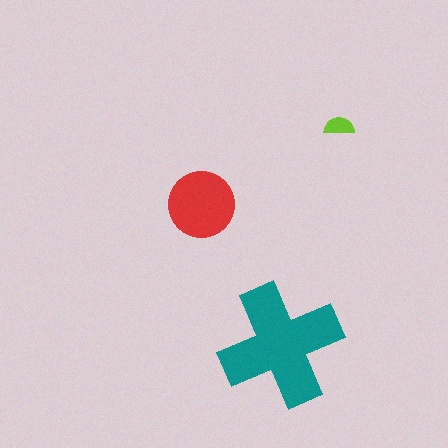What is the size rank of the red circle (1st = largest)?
2nd.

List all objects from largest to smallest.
The teal cross, the red circle, the lime semicircle.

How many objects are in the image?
There are 3 objects in the image.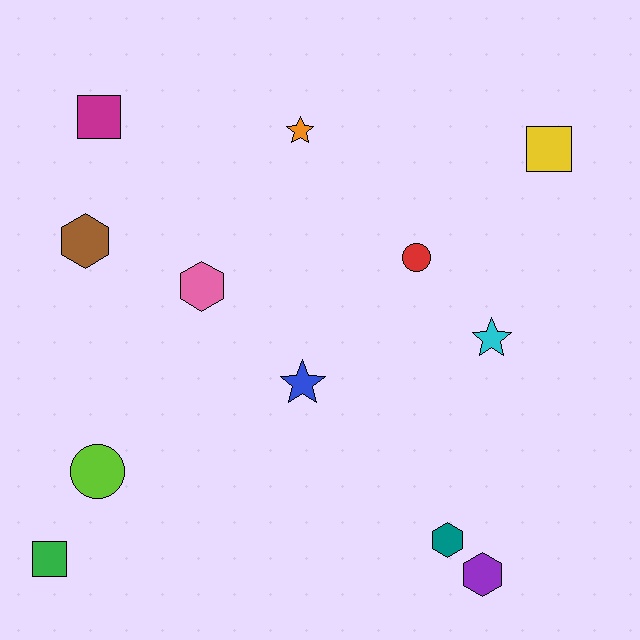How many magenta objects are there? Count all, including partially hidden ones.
There is 1 magenta object.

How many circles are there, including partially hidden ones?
There are 2 circles.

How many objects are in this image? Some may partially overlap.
There are 12 objects.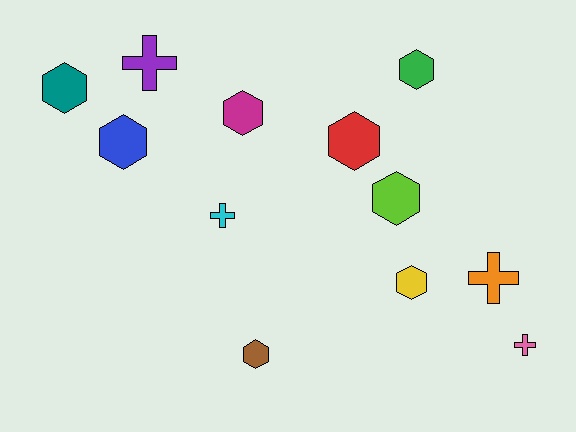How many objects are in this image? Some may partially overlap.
There are 12 objects.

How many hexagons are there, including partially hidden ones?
There are 8 hexagons.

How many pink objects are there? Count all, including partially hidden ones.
There is 1 pink object.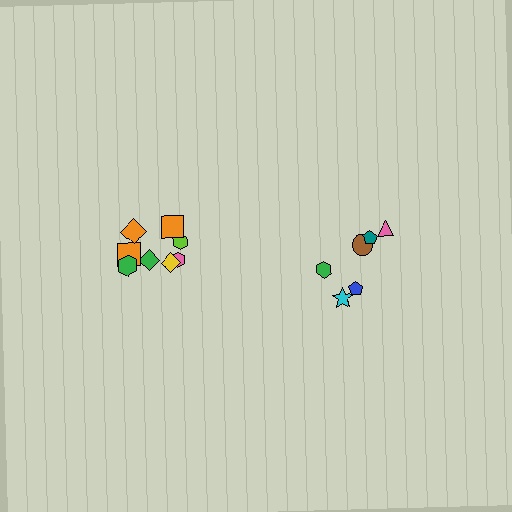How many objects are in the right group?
There are 6 objects.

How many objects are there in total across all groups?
There are 14 objects.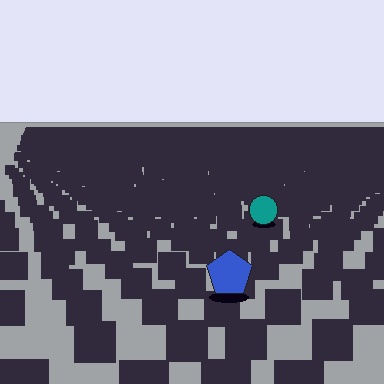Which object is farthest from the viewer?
The teal circle is farthest from the viewer. It appears smaller and the ground texture around it is denser.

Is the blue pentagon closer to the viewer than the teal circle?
Yes. The blue pentagon is closer — you can tell from the texture gradient: the ground texture is coarser near it.